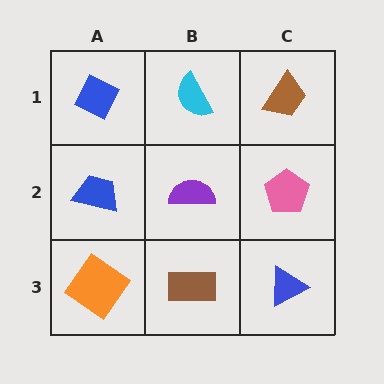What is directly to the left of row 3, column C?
A brown rectangle.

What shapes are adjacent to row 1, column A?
A blue trapezoid (row 2, column A), a cyan semicircle (row 1, column B).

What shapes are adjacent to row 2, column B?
A cyan semicircle (row 1, column B), a brown rectangle (row 3, column B), a blue trapezoid (row 2, column A), a pink pentagon (row 2, column C).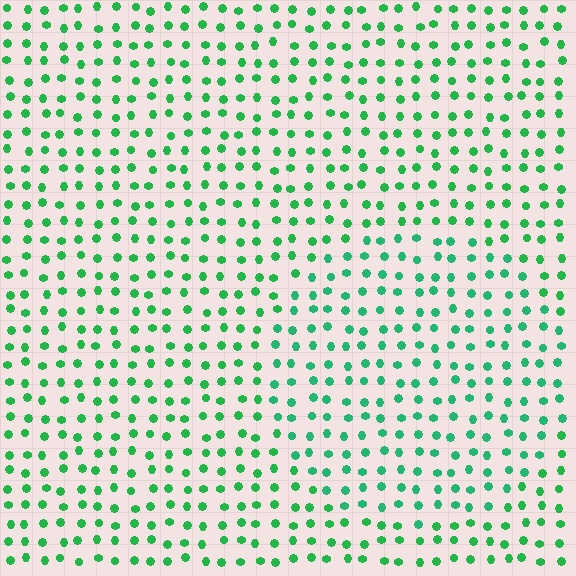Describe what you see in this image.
The image is filled with small green elements in a uniform arrangement. A circle-shaped region is visible where the elements are tinted to a slightly different hue, forming a subtle color boundary.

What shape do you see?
I see a circle.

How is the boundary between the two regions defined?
The boundary is defined purely by a slight shift in hue (about 16 degrees). Spacing, size, and orientation are identical on both sides.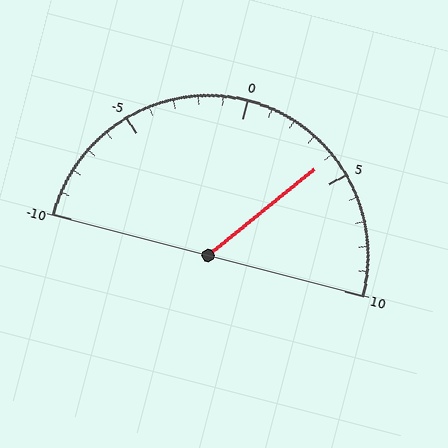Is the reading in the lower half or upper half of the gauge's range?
The reading is in the upper half of the range (-10 to 10).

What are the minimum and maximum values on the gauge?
The gauge ranges from -10 to 10.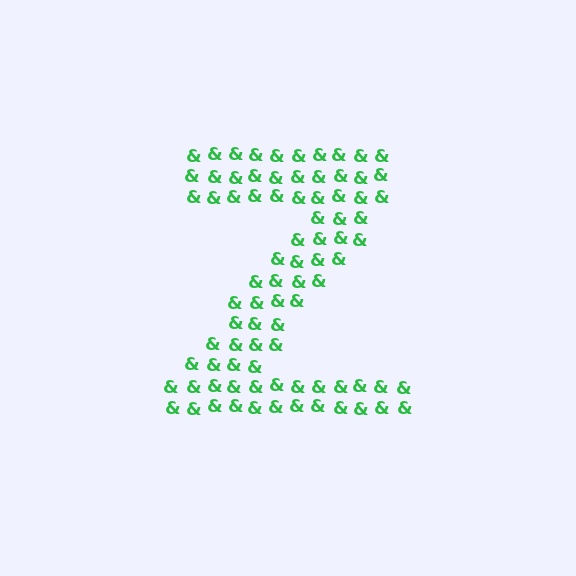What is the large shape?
The large shape is the letter Z.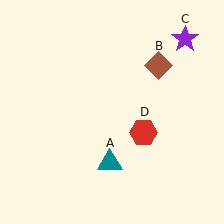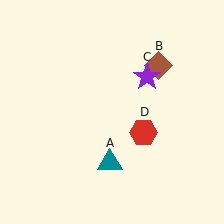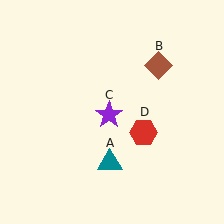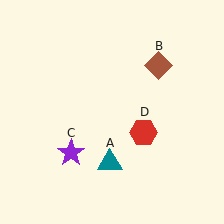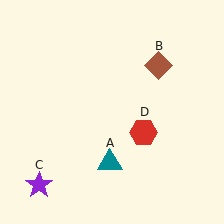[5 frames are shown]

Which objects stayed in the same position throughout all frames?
Teal triangle (object A) and brown diamond (object B) and red hexagon (object D) remained stationary.